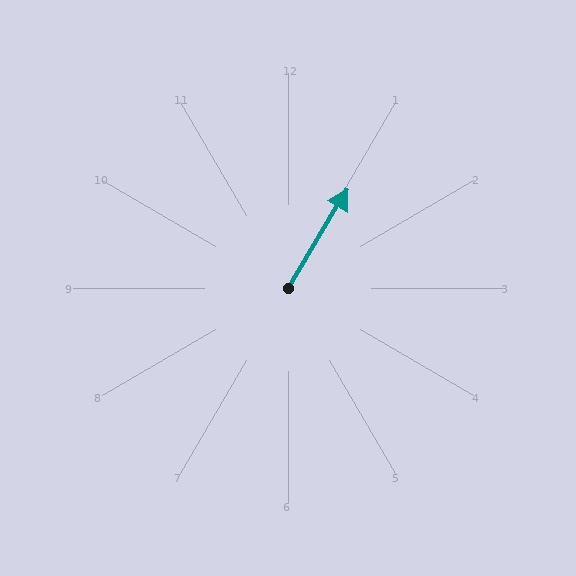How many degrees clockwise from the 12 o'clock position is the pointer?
Approximately 31 degrees.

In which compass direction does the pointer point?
Northeast.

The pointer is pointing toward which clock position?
Roughly 1 o'clock.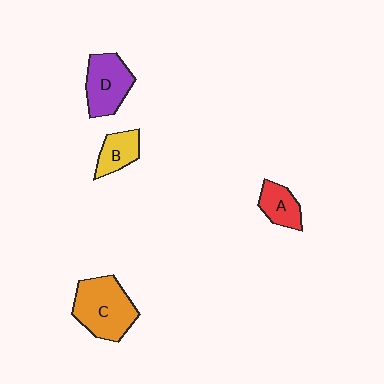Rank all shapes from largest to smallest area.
From largest to smallest: C (orange), D (purple), B (yellow), A (red).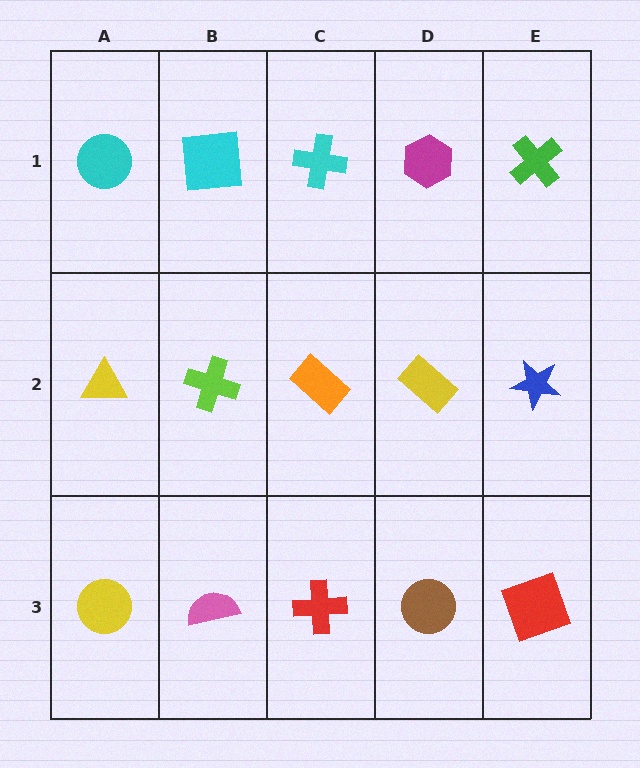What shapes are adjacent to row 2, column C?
A cyan cross (row 1, column C), a red cross (row 3, column C), a lime cross (row 2, column B), a yellow rectangle (row 2, column D).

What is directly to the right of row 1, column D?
A green cross.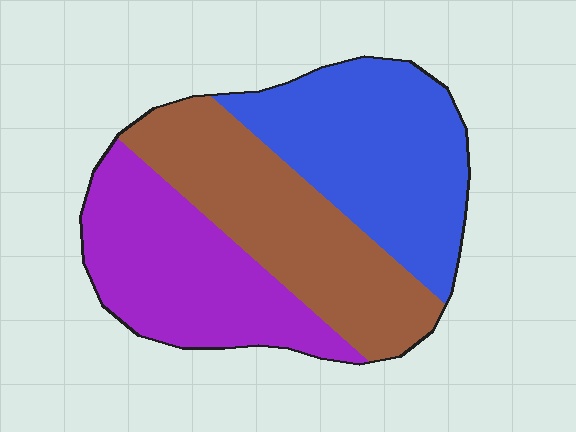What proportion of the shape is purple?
Purple covers 31% of the shape.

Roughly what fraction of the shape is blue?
Blue covers about 35% of the shape.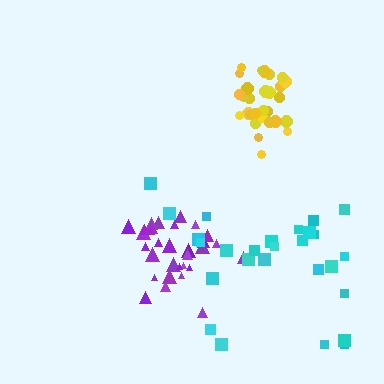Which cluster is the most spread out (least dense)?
Cyan.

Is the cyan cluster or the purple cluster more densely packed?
Purple.